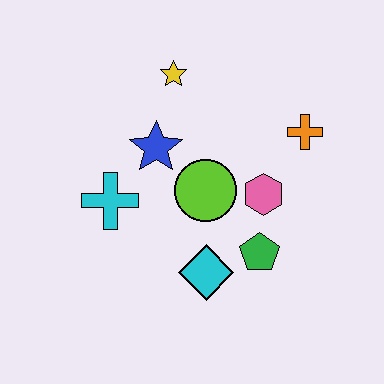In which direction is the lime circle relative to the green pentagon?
The lime circle is above the green pentagon.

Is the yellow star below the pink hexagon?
No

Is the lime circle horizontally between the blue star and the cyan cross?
No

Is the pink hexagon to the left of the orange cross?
Yes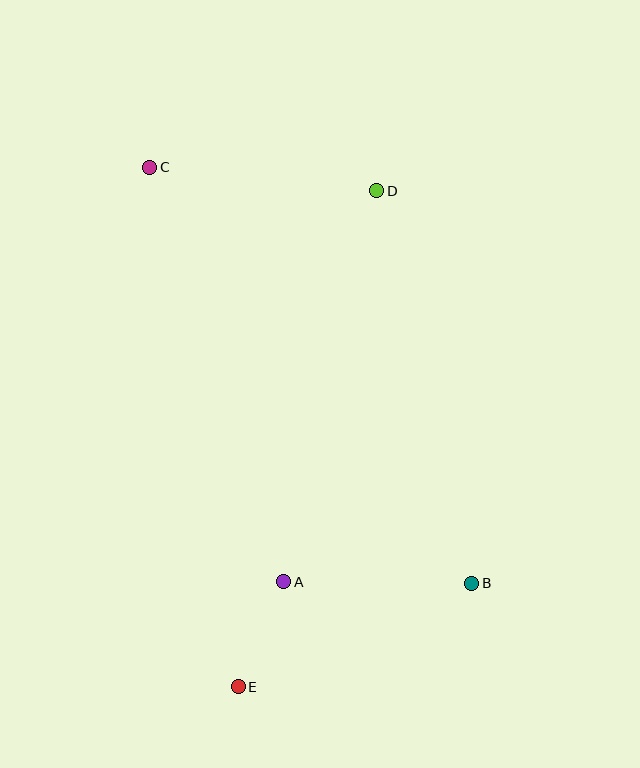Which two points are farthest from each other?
Points C and E are farthest from each other.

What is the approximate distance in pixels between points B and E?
The distance between B and E is approximately 255 pixels.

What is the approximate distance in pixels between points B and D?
The distance between B and D is approximately 404 pixels.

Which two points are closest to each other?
Points A and E are closest to each other.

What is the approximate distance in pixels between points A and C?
The distance between A and C is approximately 435 pixels.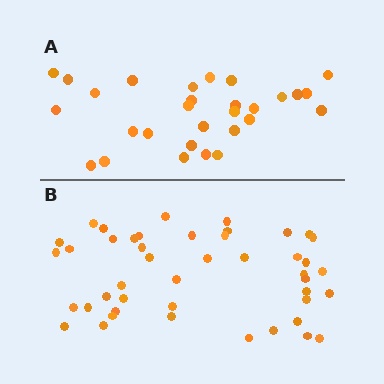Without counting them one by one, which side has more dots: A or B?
Region B (the bottom region) has more dots.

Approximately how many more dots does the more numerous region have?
Region B has approximately 15 more dots than region A.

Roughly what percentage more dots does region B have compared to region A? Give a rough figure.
About 55% more.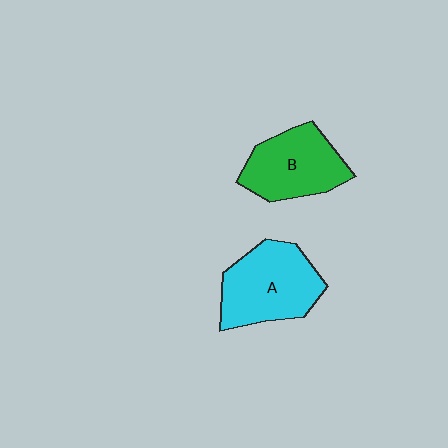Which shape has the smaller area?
Shape B (green).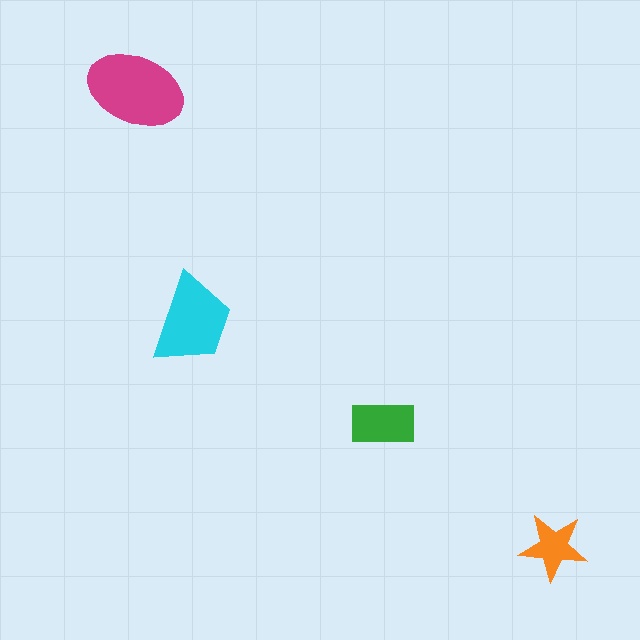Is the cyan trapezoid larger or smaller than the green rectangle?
Larger.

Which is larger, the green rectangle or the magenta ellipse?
The magenta ellipse.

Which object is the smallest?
The orange star.